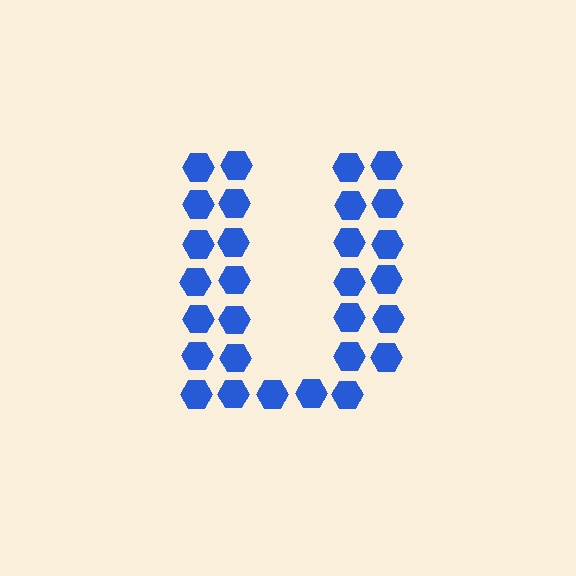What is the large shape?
The large shape is the letter U.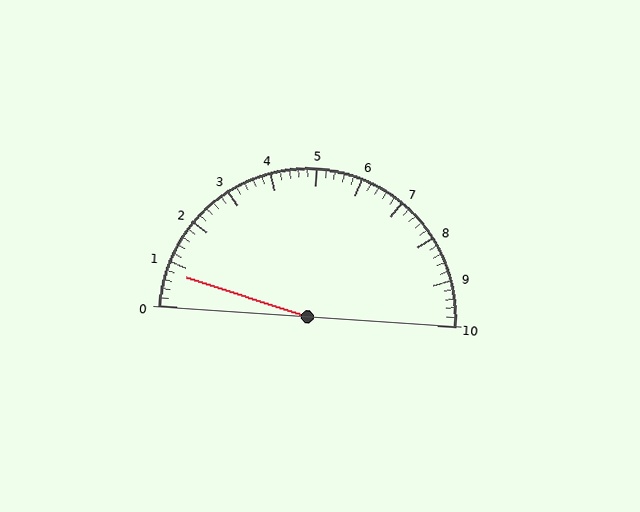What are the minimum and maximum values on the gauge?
The gauge ranges from 0 to 10.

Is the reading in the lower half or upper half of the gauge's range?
The reading is in the lower half of the range (0 to 10).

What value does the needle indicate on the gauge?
The needle indicates approximately 0.8.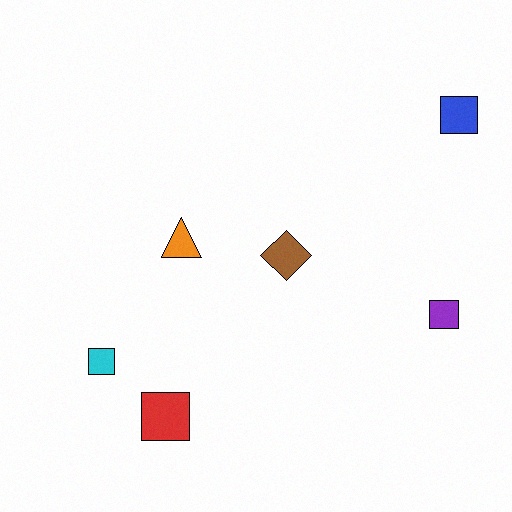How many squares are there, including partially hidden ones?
There are 4 squares.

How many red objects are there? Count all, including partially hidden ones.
There is 1 red object.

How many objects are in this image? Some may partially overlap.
There are 6 objects.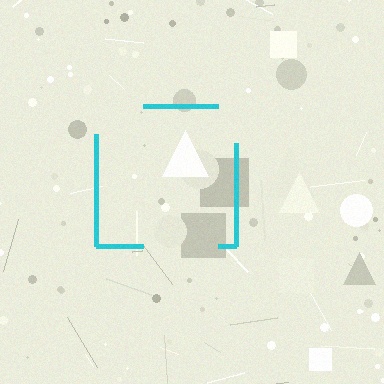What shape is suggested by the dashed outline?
The dashed outline suggests a square.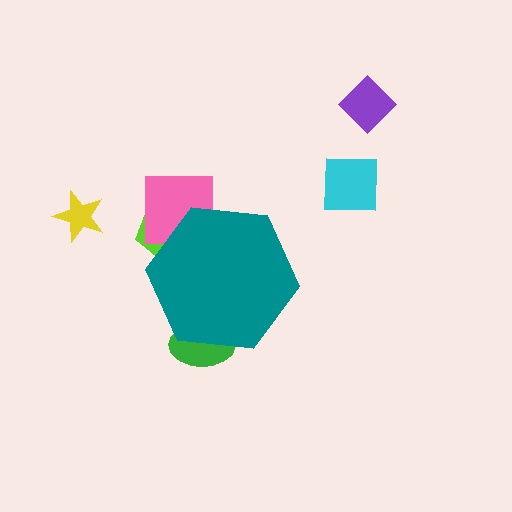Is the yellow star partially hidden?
No, the yellow star is fully visible.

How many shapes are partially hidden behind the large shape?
3 shapes are partially hidden.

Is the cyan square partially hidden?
No, the cyan square is fully visible.